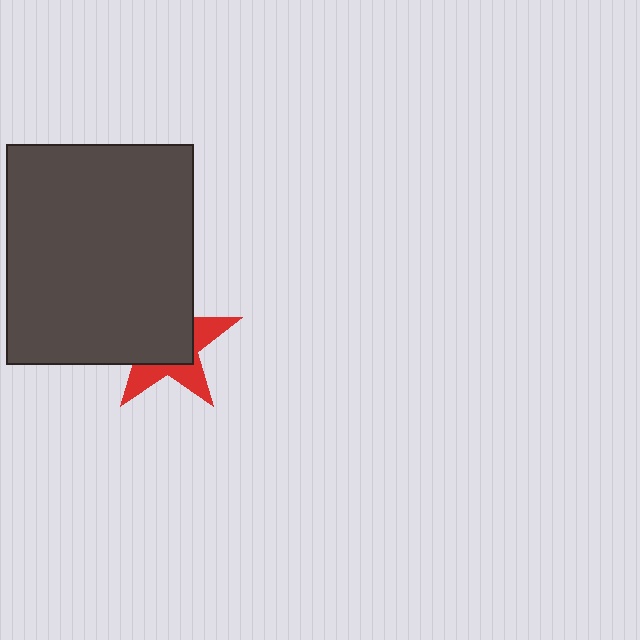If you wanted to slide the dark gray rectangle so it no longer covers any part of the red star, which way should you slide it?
Slide it toward the upper-left — that is the most direct way to separate the two shapes.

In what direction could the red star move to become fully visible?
The red star could move toward the lower-right. That would shift it out from behind the dark gray rectangle entirely.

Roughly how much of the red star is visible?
A small part of it is visible (roughly 39%).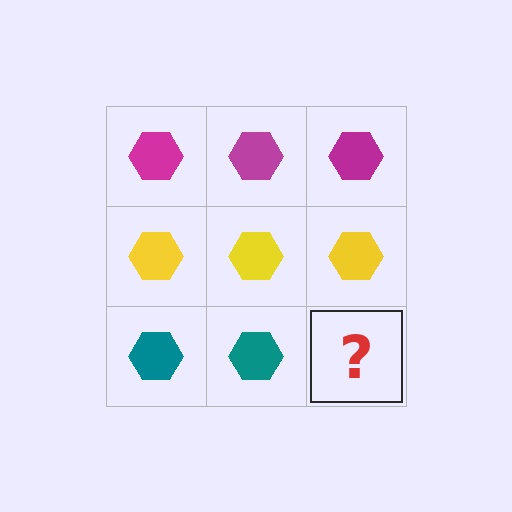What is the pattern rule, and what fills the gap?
The rule is that each row has a consistent color. The gap should be filled with a teal hexagon.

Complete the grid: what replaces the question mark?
The question mark should be replaced with a teal hexagon.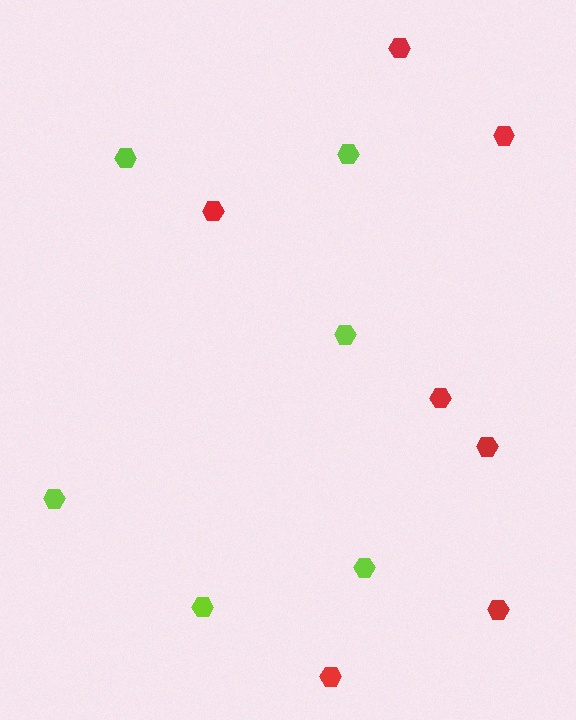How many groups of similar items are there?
There are 2 groups: one group of red hexagons (7) and one group of lime hexagons (6).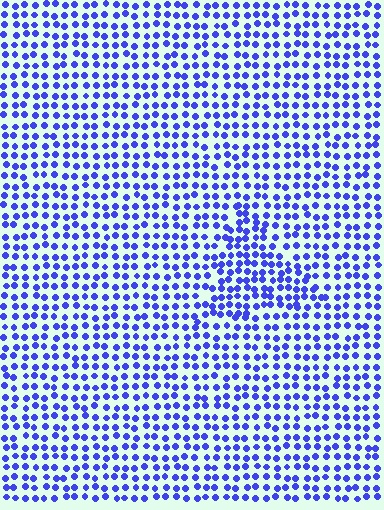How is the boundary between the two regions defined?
The boundary is defined by a change in element density (approximately 1.4x ratio). All elements are the same color, size, and shape.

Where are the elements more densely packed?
The elements are more densely packed inside the triangle boundary.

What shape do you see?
I see a triangle.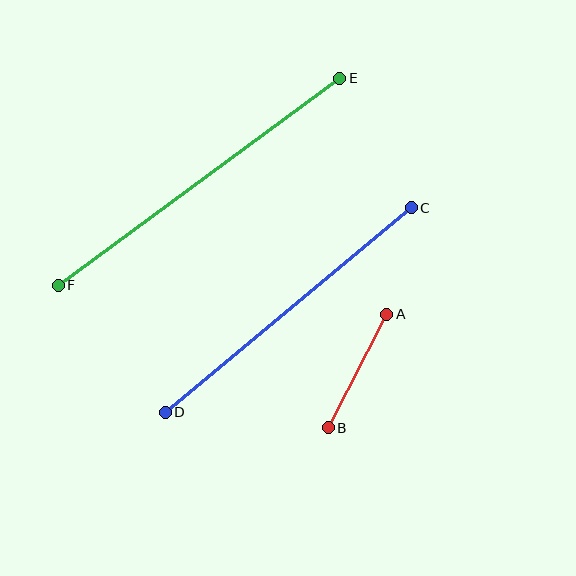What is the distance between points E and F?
The distance is approximately 350 pixels.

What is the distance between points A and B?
The distance is approximately 128 pixels.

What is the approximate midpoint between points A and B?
The midpoint is at approximately (357, 371) pixels.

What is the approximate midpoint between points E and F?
The midpoint is at approximately (199, 182) pixels.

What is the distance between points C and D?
The distance is approximately 320 pixels.